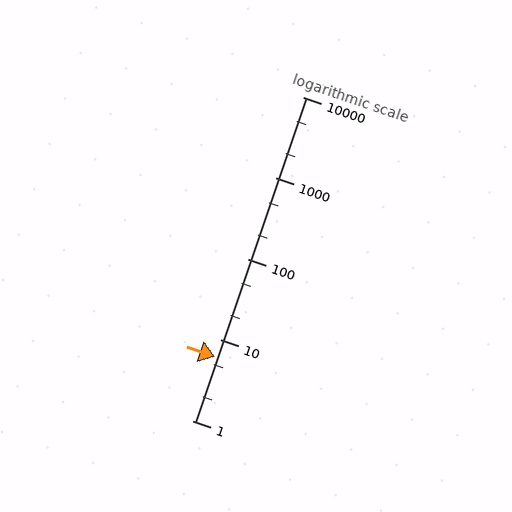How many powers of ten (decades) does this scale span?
The scale spans 4 decades, from 1 to 10000.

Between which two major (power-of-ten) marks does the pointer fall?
The pointer is between 1 and 10.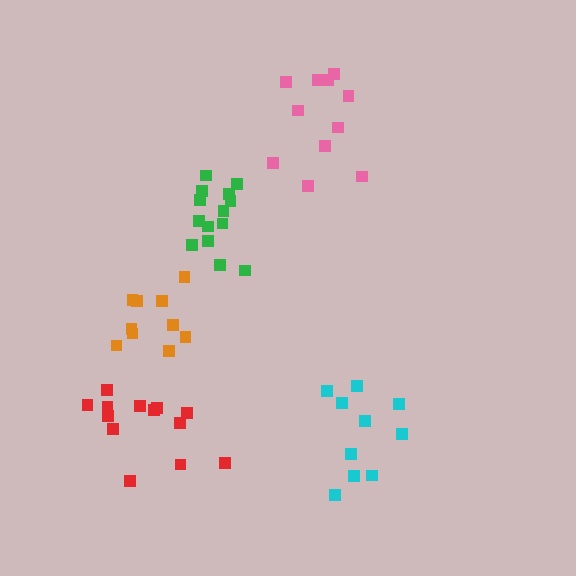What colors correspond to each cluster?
The clusters are colored: red, orange, pink, green, cyan.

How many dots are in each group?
Group 1: 13 dots, Group 2: 10 dots, Group 3: 11 dots, Group 4: 14 dots, Group 5: 10 dots (58 total).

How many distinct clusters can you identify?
There are 5 distinct clusters.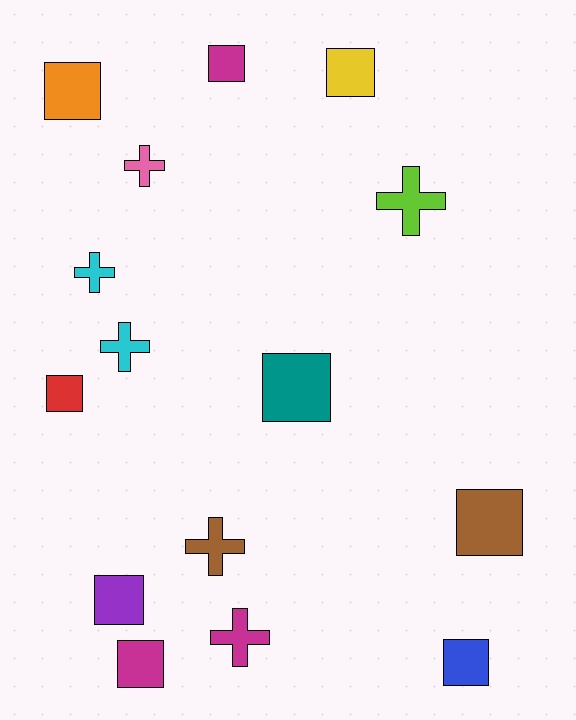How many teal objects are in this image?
There is 1 teal object.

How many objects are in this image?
There are 15 objects.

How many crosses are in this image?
There are 6 crosses.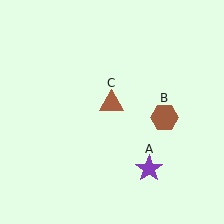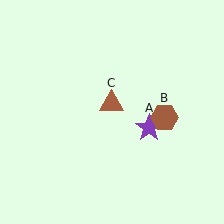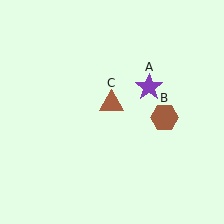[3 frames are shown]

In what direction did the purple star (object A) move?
The purple star (object A) moved up.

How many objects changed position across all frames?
1 object changed position: purple star (object A).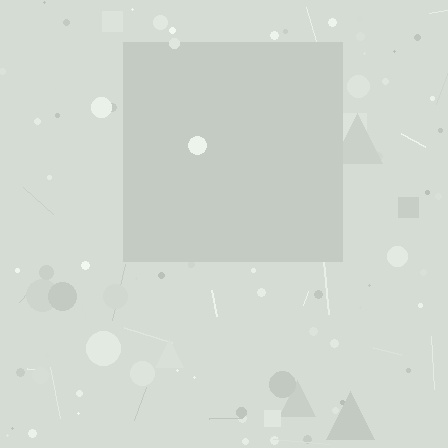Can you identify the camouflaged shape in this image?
The camouflaged shape is a square.